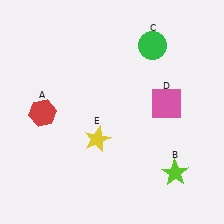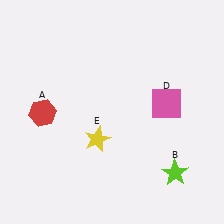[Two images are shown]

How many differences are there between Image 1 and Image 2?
There is 1 difference between the two images.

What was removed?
The green circle (C) was removed in Image 2.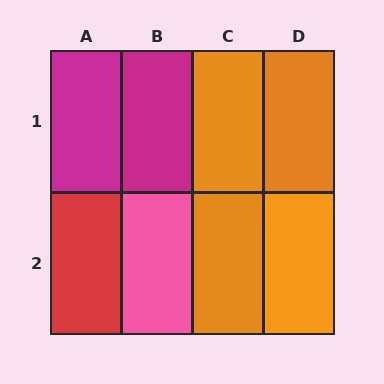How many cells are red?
1 cell is red.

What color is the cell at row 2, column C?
Orange.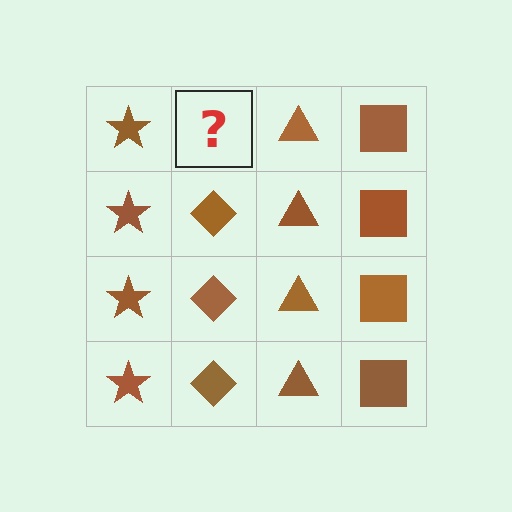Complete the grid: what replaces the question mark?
The question mark should be replaced with a brown diamond.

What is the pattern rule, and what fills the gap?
The rule is that each column has a consistent shape. The gap should be filled with a brown diamond.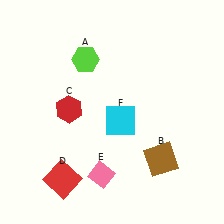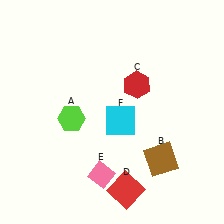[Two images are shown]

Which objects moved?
The objects that moved are: the lime hexagon (A), the red hexagon (C), the red square (D).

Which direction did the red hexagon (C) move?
The red hexagon (C) moved right.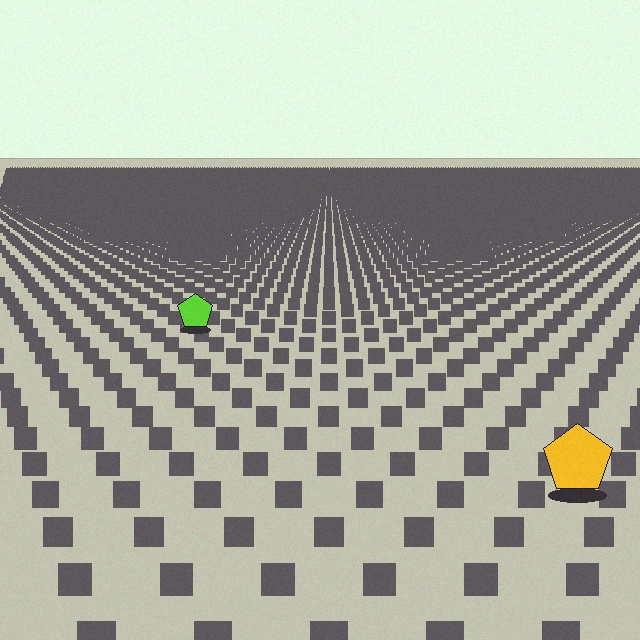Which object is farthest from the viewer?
The lime pentagon is farthest from the viewer. It appears smaller and the ground texture around it is denser.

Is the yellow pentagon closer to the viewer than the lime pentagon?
Yes. The yellow pentagon is closer — you can tell from the texture gradient: the ground texture is coarser near it.